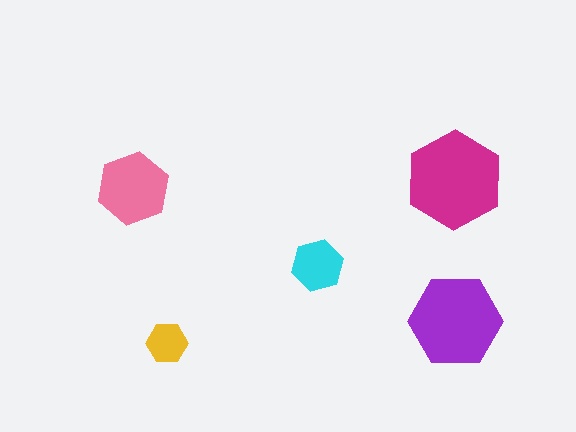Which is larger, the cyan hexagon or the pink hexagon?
The pink one.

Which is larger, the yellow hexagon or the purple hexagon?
The purple one.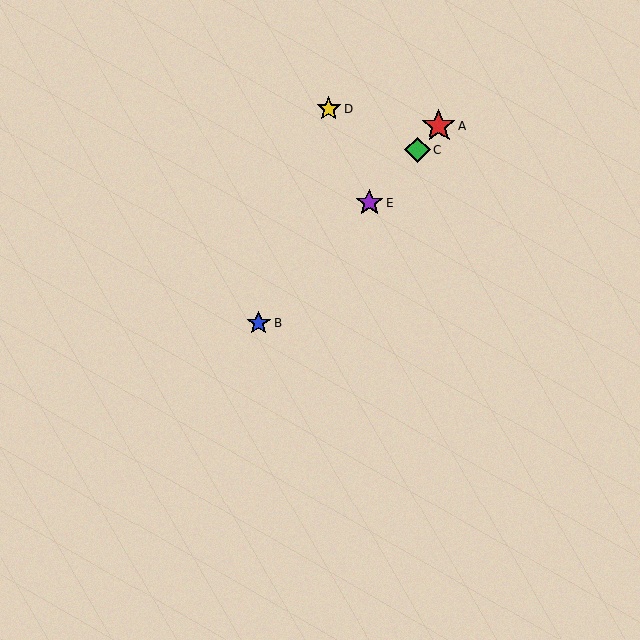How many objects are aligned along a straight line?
4 objects (A, B, C, E) are aligned along a straight line.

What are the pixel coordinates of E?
Object E is at (369, 202).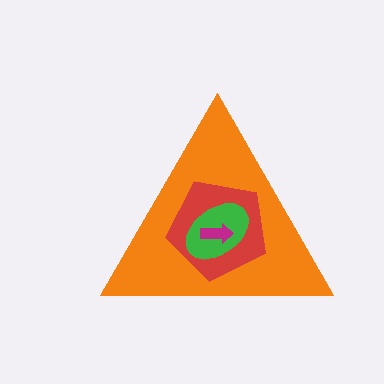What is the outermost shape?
The orange triangle.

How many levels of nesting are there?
4.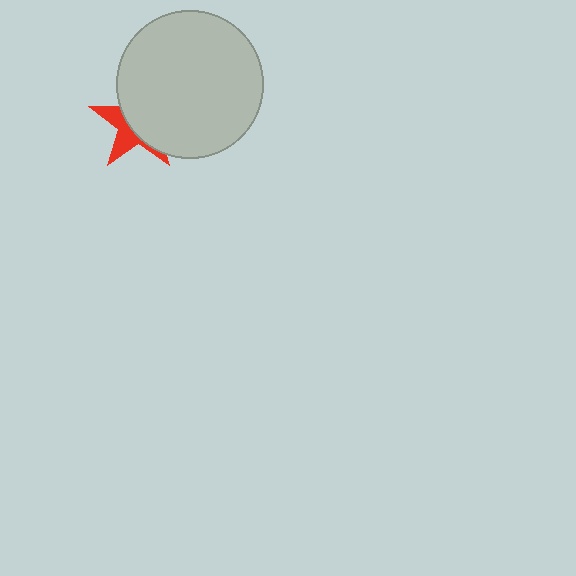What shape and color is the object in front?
The object in front is a light gray circle.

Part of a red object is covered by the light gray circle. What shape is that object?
It is a star.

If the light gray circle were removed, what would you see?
You would see the complete red star.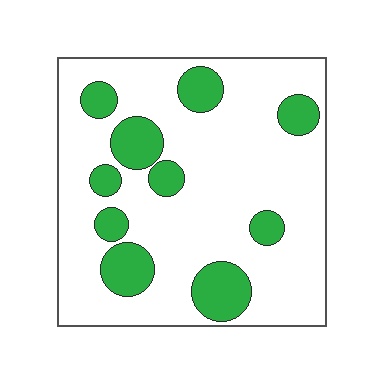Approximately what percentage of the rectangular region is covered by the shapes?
Approximately 20%.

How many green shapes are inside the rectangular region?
10.